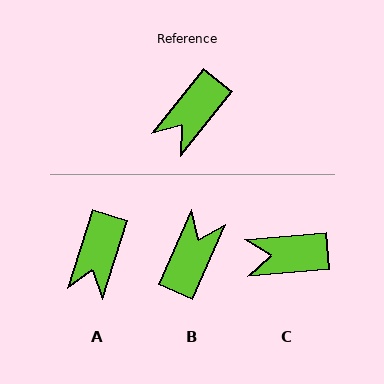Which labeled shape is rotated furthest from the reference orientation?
B, about 165 degrees away.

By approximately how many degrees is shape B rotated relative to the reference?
Approximately 165 degrees clockwise.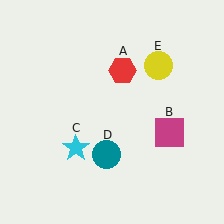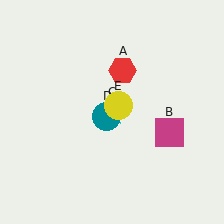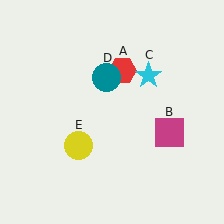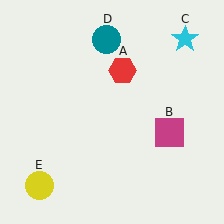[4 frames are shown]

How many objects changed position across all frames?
3 objects changed position: cyan star (object C), teal circle (object D), yellow circle (object E).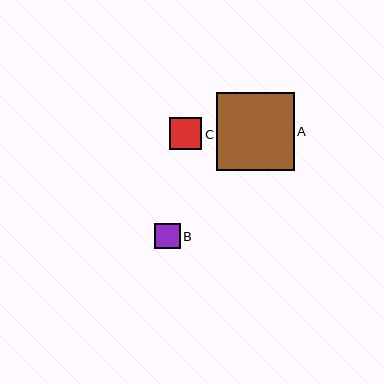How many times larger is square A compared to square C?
Square A is approximately 2.4 times the size of square C.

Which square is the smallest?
Square B is the smallest with a size of approximately 25 pixels.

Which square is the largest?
Square A is the largest with a size of approximately 78 pixels.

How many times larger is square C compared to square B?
Square C is approximately 1.3 times the size of square B.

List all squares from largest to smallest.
From largest to smallest: A, C, B.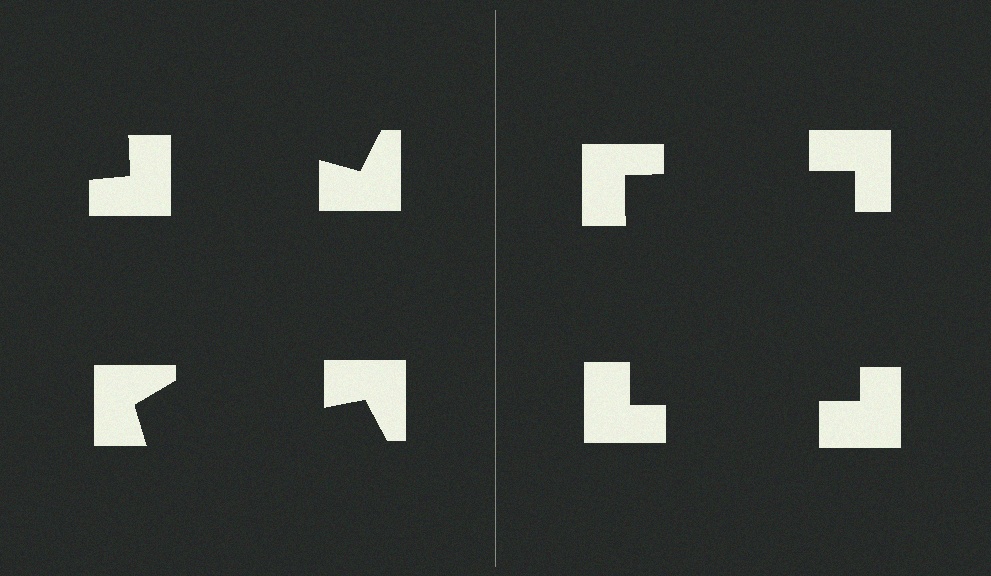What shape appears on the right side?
An illusory square.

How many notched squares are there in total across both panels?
8 — 4 on each side.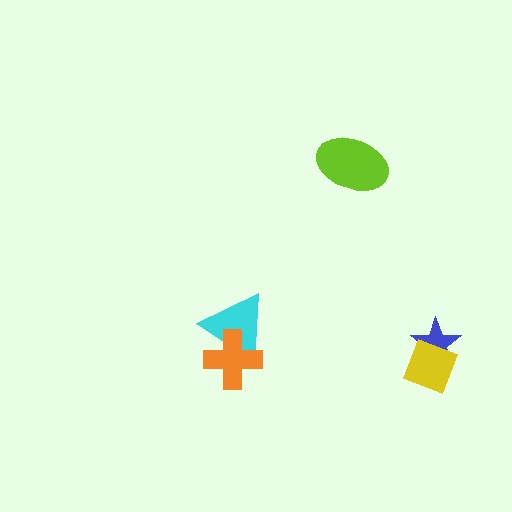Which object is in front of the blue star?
The yellow diamond is in front of the blue star.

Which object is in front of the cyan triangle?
The orange cross is in front of the cyan triangle.